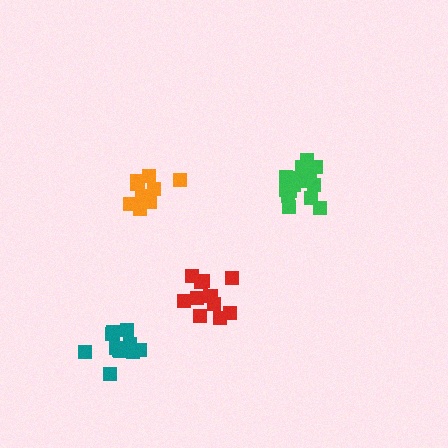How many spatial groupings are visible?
There are 4 spatial groupings.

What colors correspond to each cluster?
The clusters are colored: red, orange, teal, green.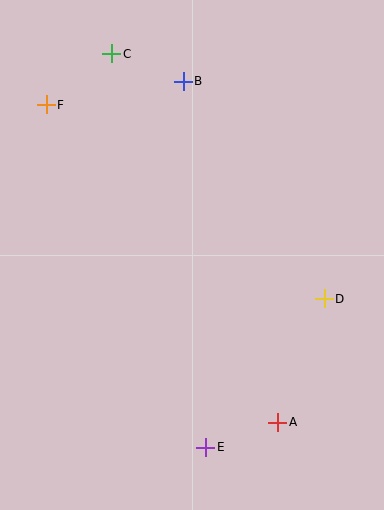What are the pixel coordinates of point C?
Point C is at (112, 54).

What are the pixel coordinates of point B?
Point B is at (183, 81).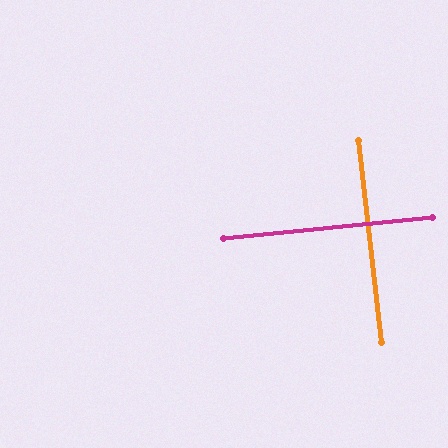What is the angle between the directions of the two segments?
Approximately 89 degrees.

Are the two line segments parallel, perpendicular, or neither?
Perpendicular — they meet at approximately 89°.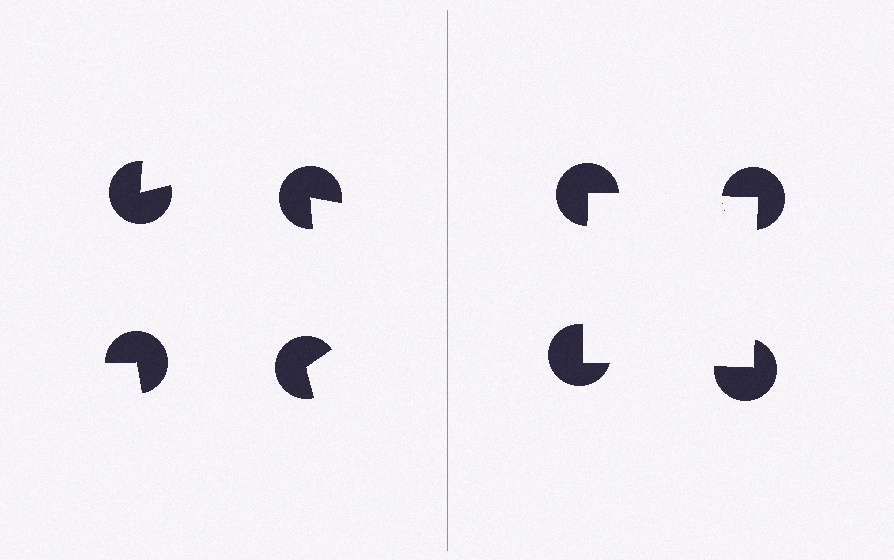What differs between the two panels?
The pac-man discs are positioned identically on both sides; only the wedge orientations differ. On the right they align to a square; on the left they are misaligned.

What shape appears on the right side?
An illusory square.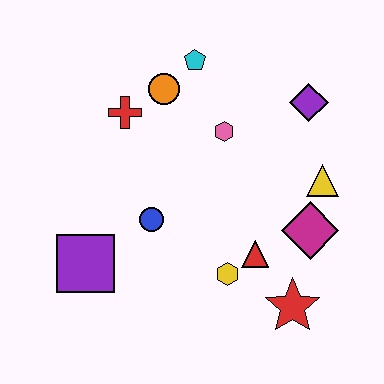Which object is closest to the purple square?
The blue circle is closest to the purple square.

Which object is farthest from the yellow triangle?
The purple square is farthest from the yellow triangle.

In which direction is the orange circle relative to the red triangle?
The orange circle is above the red triangle.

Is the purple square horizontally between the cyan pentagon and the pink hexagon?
No